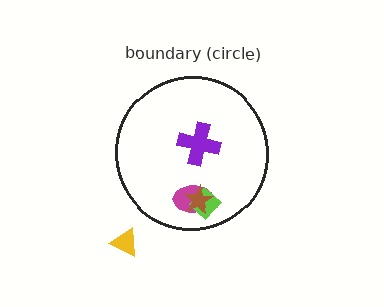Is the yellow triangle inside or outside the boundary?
Outside.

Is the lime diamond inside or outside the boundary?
Inside.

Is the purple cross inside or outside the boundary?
Inside.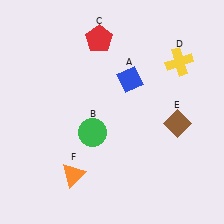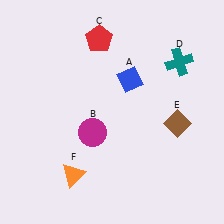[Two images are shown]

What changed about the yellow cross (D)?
In Image 1, D is yellow. In Image 2, it changed to teal.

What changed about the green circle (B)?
In Image 1, B is green. In Image 2, it changed to magenta.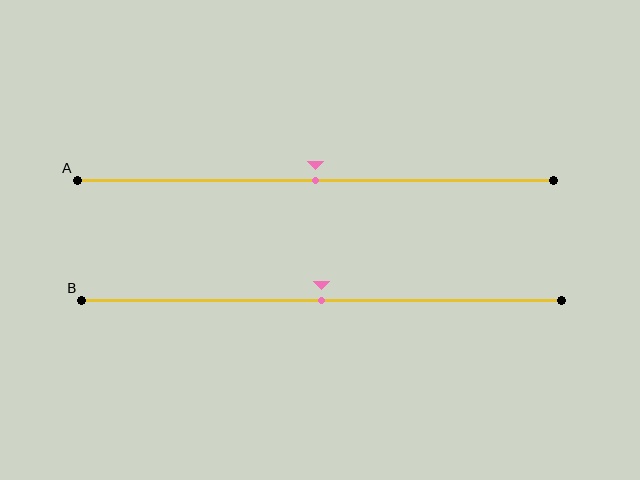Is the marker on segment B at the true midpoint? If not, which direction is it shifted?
Yes, the marker on segment B is at the true midpoint.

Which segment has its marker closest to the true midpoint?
Segment A has its marker closest to the true midpoint.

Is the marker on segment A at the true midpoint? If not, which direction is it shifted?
Yes, the marker on segment A is at the true midpoint.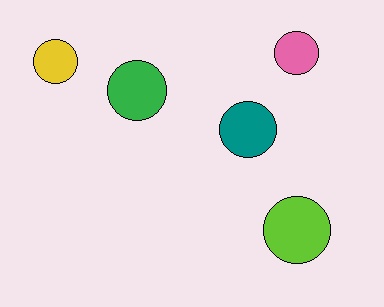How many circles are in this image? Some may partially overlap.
There are 5 circles.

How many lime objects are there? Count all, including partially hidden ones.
There is 1 lime object.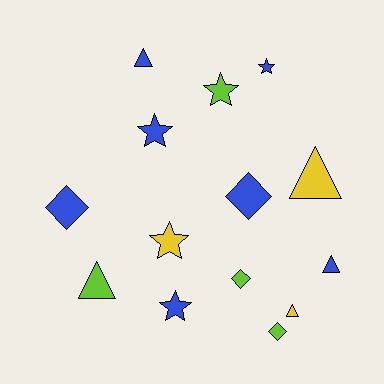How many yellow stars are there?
There is 1 yellow star.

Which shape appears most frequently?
Triangle, with 5 objects.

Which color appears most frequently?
Blue, with 7 objects.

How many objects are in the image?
There are 14 objects.